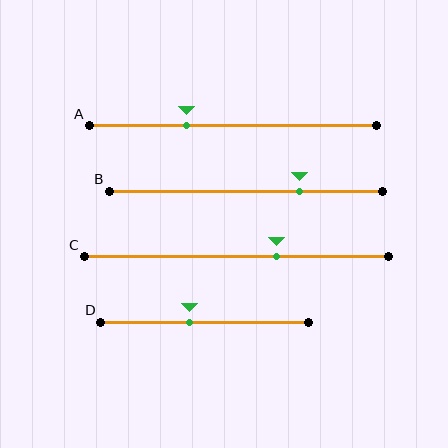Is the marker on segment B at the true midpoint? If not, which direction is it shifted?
No, the marker on segment B is shifted to the right by about 19% of the segment length.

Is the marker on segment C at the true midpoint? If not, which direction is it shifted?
No, the marker on segment C is shifted to the right by about 13% of the segment length.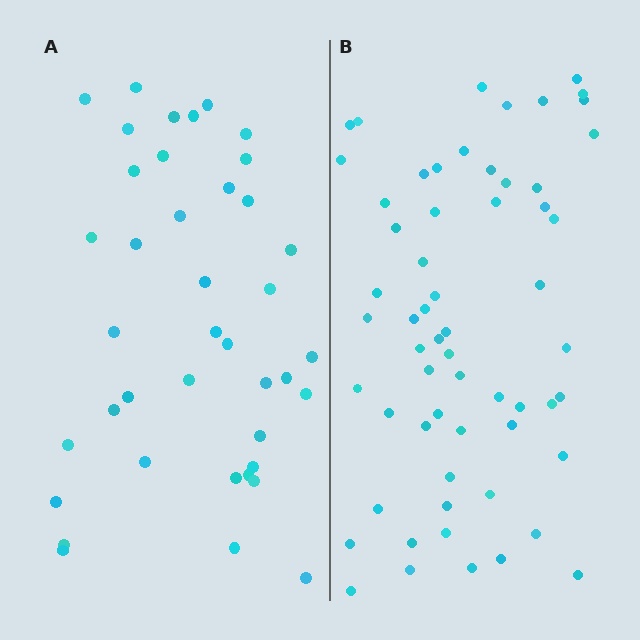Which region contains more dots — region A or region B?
Region B (the right region) has more dots.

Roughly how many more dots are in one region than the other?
Region B has approximately 20 more dots than region A.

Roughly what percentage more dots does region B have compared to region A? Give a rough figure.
About 50% more.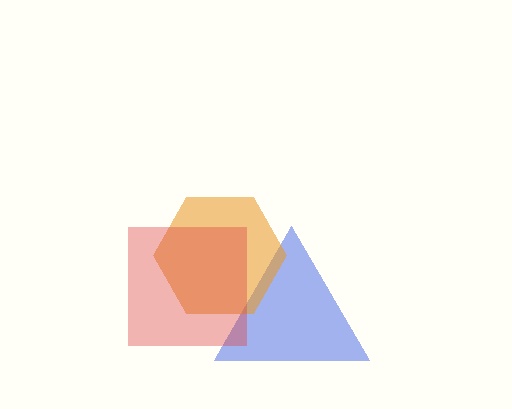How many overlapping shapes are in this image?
There are 3 overlapping shapes in the image.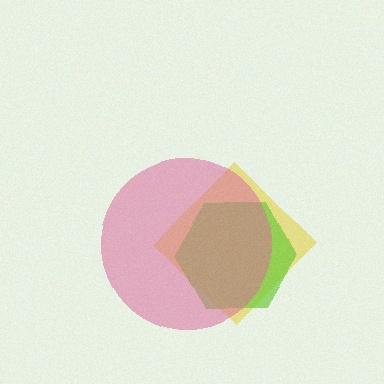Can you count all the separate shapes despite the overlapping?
Yes, there are 3 separate shapes.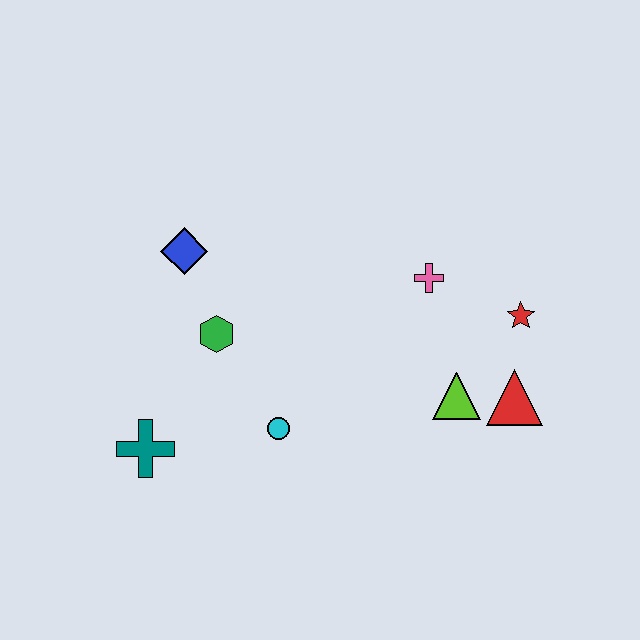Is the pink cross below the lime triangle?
No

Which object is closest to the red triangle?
The lime triangle is closest to the red triangle.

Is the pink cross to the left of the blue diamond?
No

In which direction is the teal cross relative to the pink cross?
The teal cross is to the left of the pink cross.